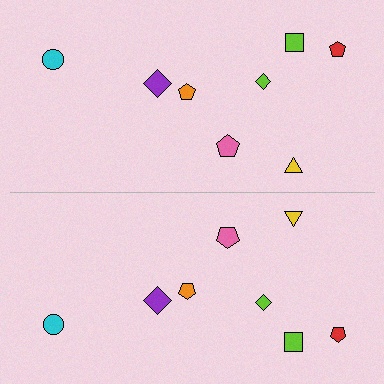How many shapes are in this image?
There are 16 shapes in this image.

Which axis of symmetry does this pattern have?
The pattern has a horizontal axis of symmetry running through the center of the image.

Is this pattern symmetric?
Yes, this pattern has bilateral (reflection) symmetry.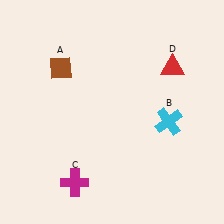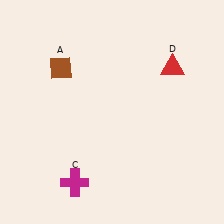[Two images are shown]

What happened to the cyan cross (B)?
The cyan cross (B) was removed in Image 2. It was in the bottom-right area of Image 1.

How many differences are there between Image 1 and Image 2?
There is 1 difference between the two images.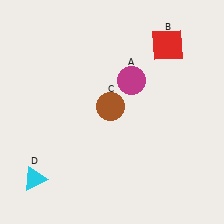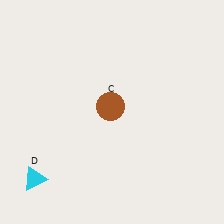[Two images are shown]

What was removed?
The magenta circle (A), the red square (B) were removed in Image 2.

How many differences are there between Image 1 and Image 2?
There are 2 differences between the two images.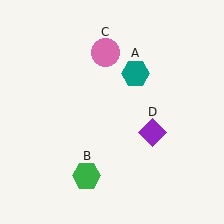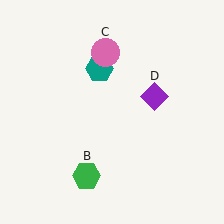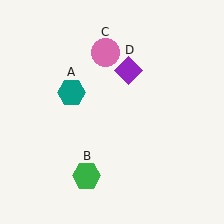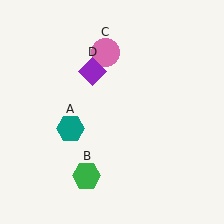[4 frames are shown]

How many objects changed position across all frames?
2 objects changed position: teal hexagon (object A), purple diamond (object D).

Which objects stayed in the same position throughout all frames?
Green hexagon (object B) and pink circle (object C) remained stationary.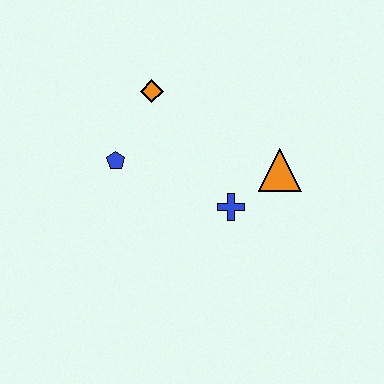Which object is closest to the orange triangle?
The blue cross is closest to the orange triangle.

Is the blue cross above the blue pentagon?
No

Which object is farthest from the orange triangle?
The blue pentagon is farthest from the orange triangle.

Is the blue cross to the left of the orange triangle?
Yes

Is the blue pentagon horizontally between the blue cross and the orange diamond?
No